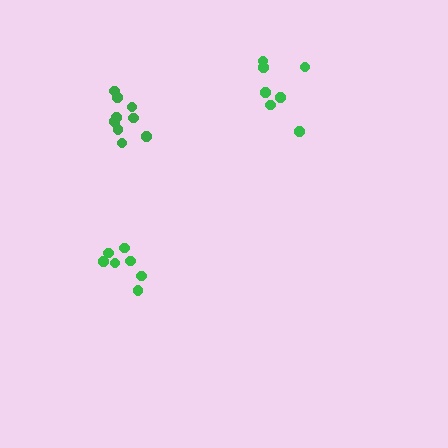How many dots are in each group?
Group 1: 7 dots, Group 2: 7 dots, Group 3: 9 dots (23 total).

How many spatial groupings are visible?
There are 3 spatial groupings.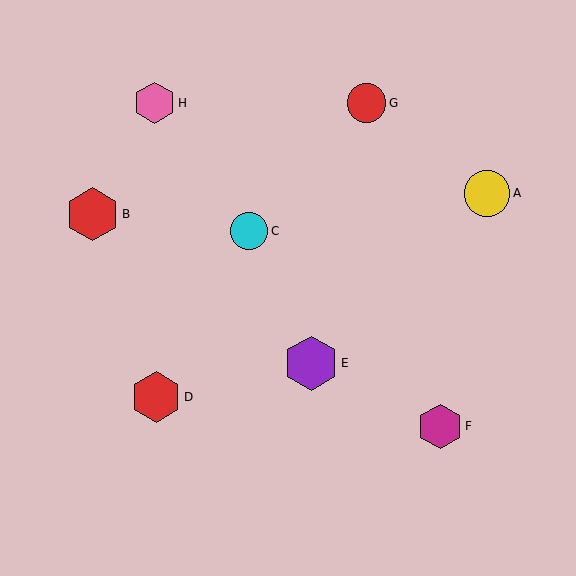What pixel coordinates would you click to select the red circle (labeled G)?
Click at (367, 103) to select the red circle G.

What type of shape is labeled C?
Shape C is a cyan circle.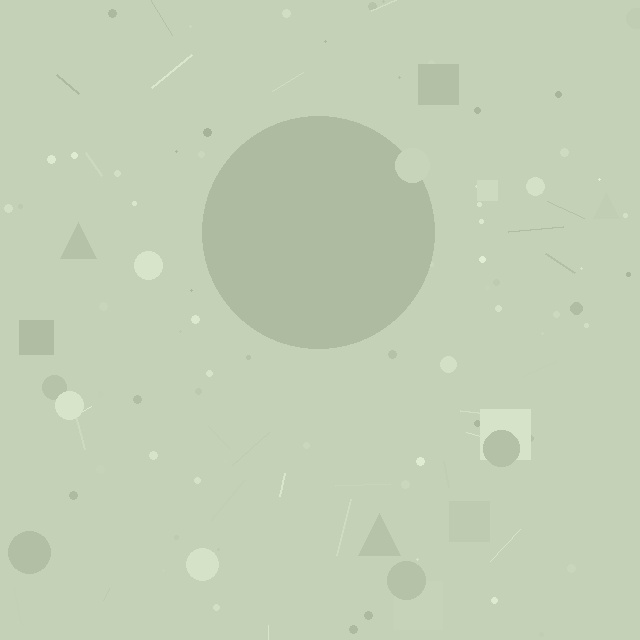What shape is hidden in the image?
A circle is hidden in the image.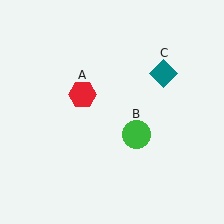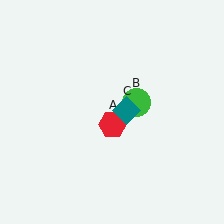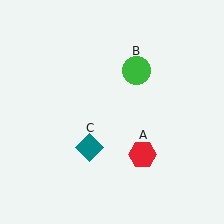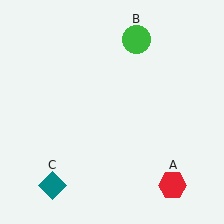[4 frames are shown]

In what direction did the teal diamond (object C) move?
The teal diamond (object C) moved down and to the left.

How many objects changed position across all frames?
3 objects changed position: red hexagon (object A), green circle (object B), teal diamond (object C).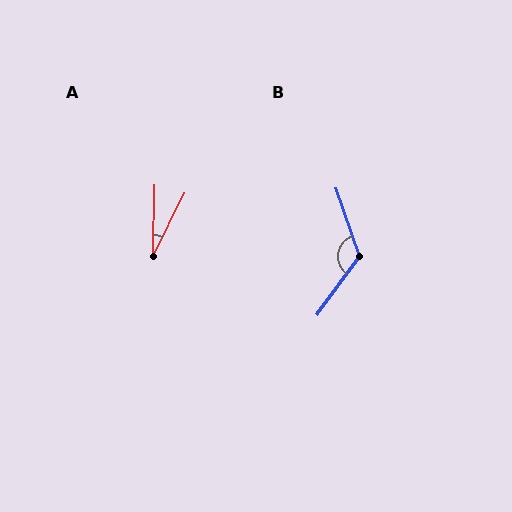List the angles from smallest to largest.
A (25°), B (125°).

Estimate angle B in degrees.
Approximately 125 degrees.